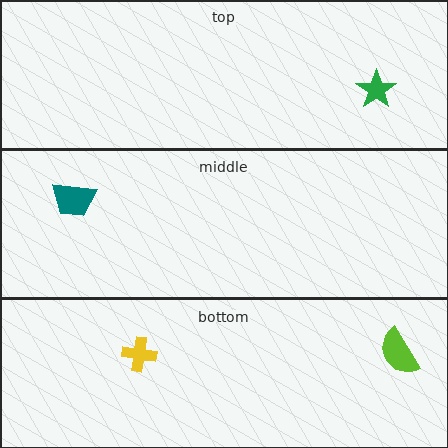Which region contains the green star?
The top region.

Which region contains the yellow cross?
The bottom region.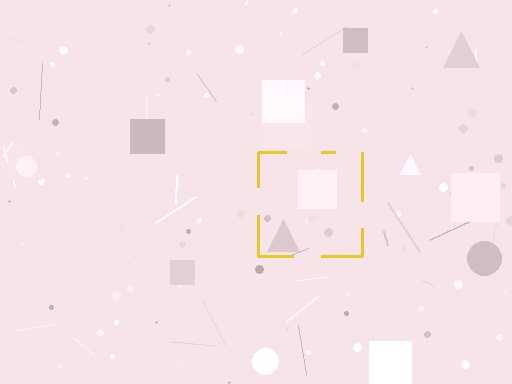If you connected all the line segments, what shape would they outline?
They would outline a square.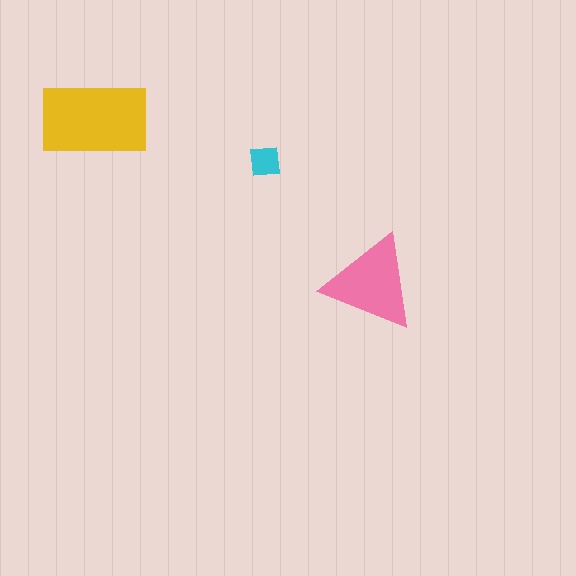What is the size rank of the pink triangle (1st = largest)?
2nd.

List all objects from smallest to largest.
The cyan square, the pink triangle, the yellow rectangle.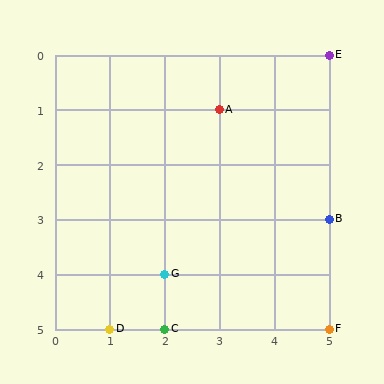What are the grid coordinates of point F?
Point F is at grid coordinates (5, 5).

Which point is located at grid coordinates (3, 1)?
Point A is at (3, 1).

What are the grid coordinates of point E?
Point E is at grid coordinates (5, 0).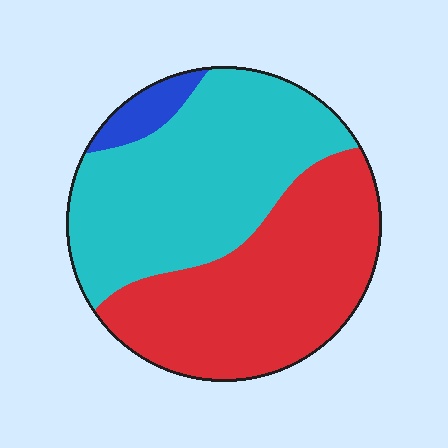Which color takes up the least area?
Blue, at roughly 5%.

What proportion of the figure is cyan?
Cyan takes up about one half (1/2) of the figure.